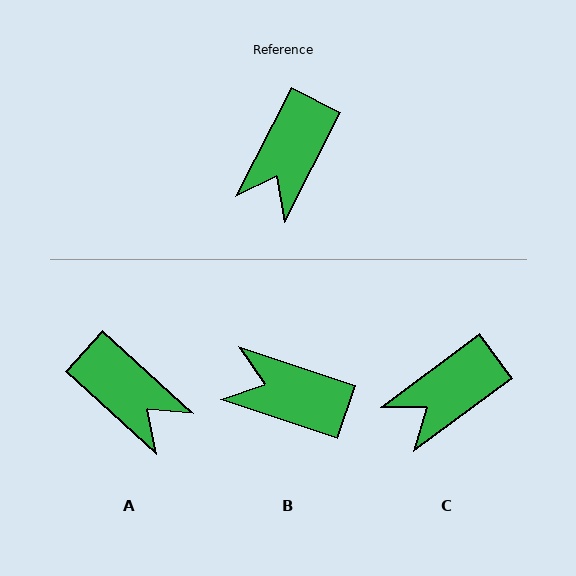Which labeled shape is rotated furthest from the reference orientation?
B, about 81 degrees away.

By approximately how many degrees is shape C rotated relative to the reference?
Approximately 26 degrees clockwise.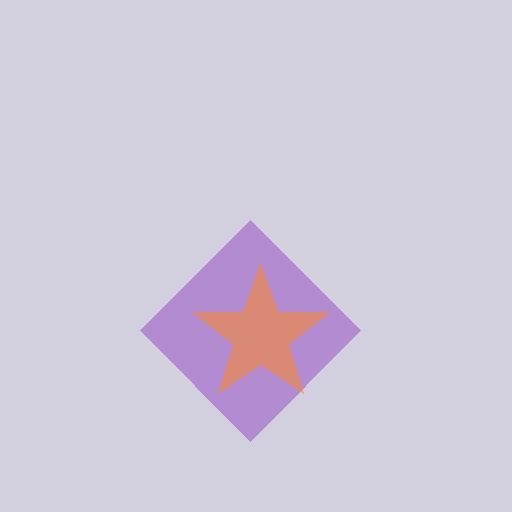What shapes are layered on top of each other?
The layered shapes are: a purple diamond, an orange star.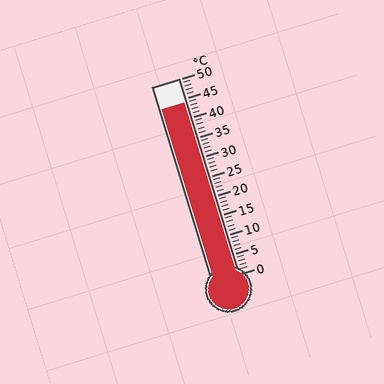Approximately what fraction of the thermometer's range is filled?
The thermometer is filled to approximately 90% of its range.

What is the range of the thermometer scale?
The thermometer scale ranges from 0°C to 50°C.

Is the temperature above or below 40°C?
The temperature is above 40°C.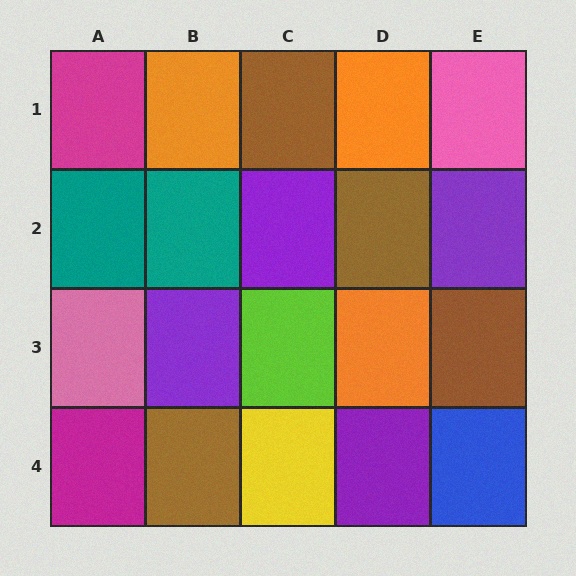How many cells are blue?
1 cell is blue.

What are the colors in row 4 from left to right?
Magenta, brown, yellow, purple, blue.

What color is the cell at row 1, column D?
Orange.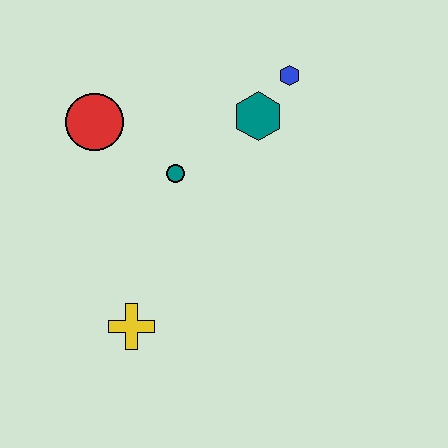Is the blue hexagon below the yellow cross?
No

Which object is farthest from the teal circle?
The yellow cross is farthest from the teal circle.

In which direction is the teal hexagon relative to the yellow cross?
The teal hexagon is above the yellow cross.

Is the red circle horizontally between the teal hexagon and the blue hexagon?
No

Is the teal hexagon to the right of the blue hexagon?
No